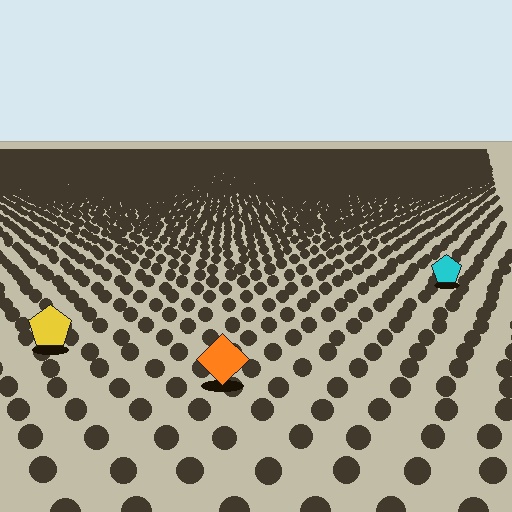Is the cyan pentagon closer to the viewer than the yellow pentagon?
No. The yellow pentagon is closer — you can tell from the texture gradient: the ground texture is coarser near it.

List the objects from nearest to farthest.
From nearest to farthest: the orange diamond, the yellow pentagon, the cyan pentagon.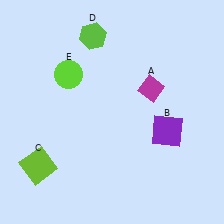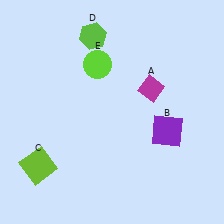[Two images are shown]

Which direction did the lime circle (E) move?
The lime circle (E) moved right.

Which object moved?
The lime circle (E) moved right.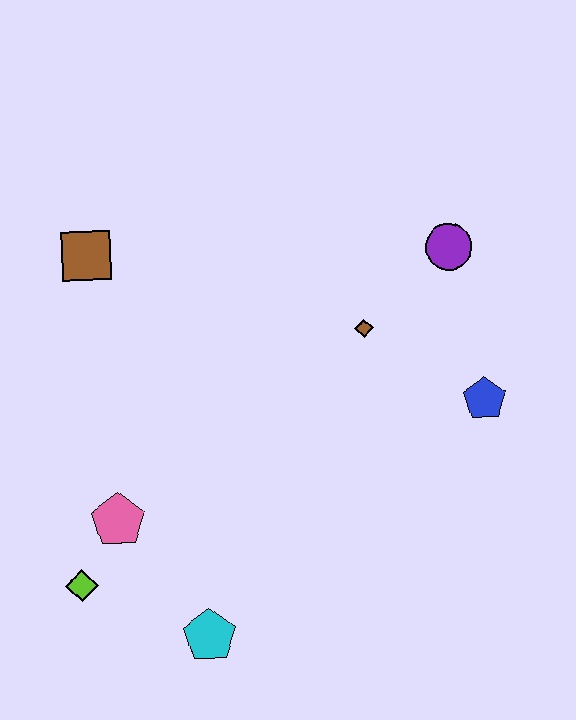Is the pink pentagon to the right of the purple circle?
No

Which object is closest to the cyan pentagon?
The lime diamond is closest to the cyan pentagon.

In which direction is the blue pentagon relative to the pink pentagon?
The blue pentagon is to the right of the pink pentagon.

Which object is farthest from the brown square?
The blue pentagon is farthest from the brown square.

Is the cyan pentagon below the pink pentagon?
Yes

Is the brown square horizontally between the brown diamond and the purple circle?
No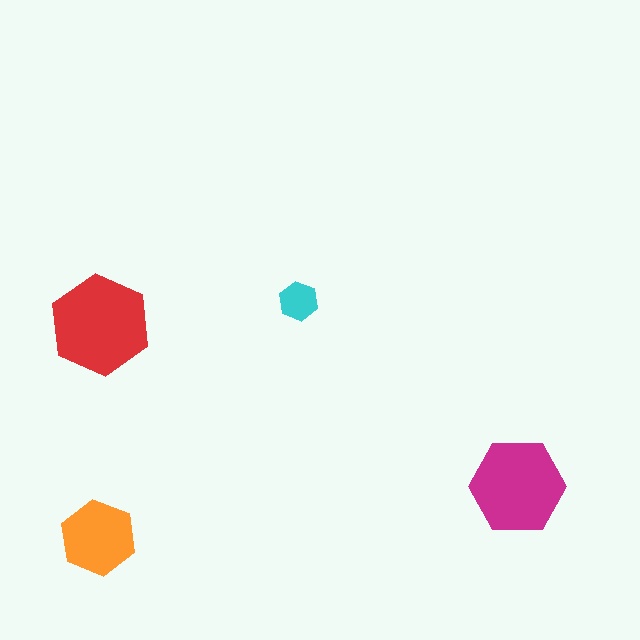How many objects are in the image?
There are 4 objects in the image.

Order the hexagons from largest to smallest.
the red one, the magenta one, the orange one, the cyan one.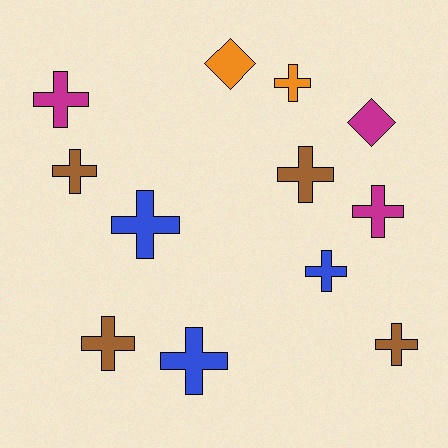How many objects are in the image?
There are 12 objects.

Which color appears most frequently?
Brown, with 4 objects.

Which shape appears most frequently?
Cross, with 10 objects.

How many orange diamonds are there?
There is 1 orange diamond.